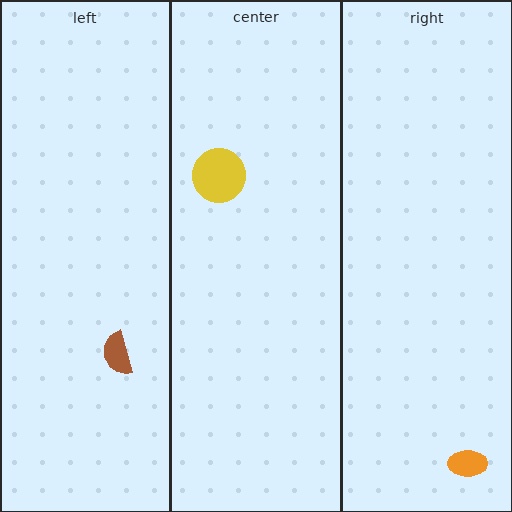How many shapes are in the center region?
1.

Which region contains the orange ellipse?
The right region.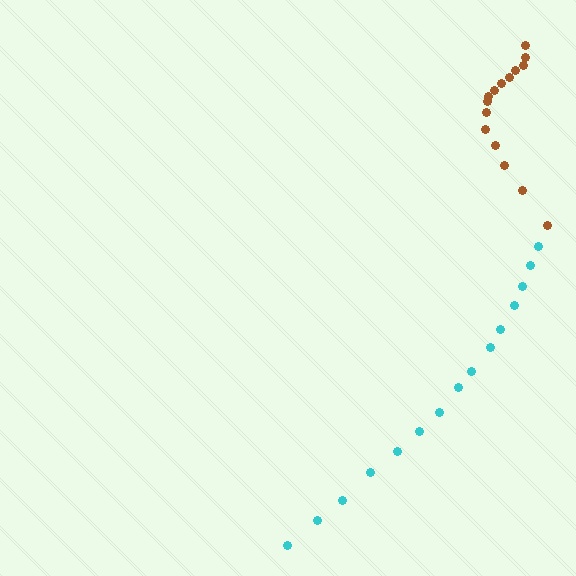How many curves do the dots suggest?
There are 2 distinct paths.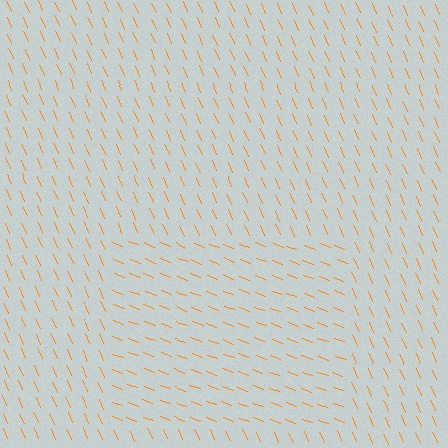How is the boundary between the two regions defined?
The boundary is defined purely by a change in line orientation (approximately 45 degrees difference). All lines are the same color and thickness.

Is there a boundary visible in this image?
Yes, there is a texture boundary formed by a change in line orientation.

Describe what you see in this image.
The image is filled with small orange line segments. A rectangle region in the image has lines oriented differently from the surrounding lines, creating a visible texture boundary.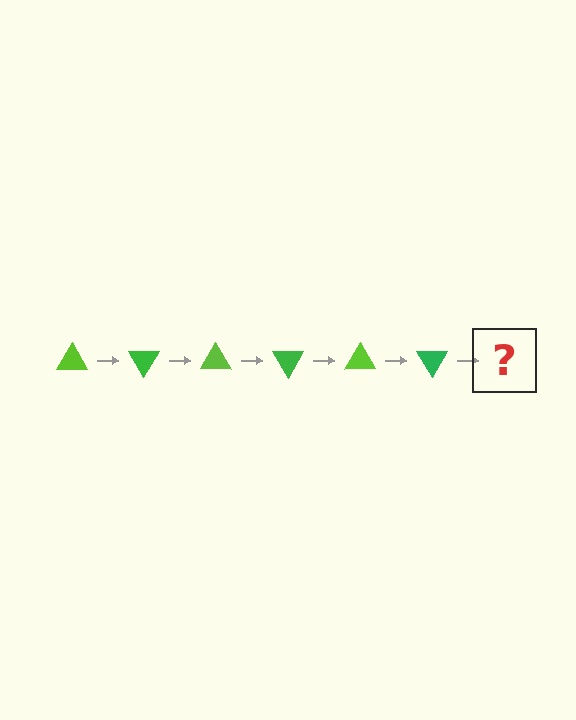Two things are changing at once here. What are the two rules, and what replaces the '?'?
The two rules are that it rotates 60 degrees each step and the color cycles through lime and green. The '?' should be a lime triangle, rotated 360 degrees from the start.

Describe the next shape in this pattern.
It should be a lime triangle, rotated 360 degrees from the start.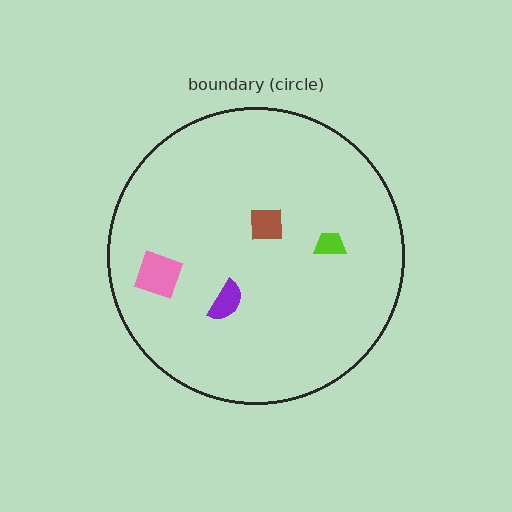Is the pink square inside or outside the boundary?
Inside.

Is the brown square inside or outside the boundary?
Inside.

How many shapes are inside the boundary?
4 inside, 0 outside.